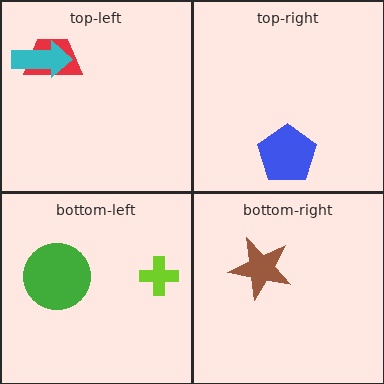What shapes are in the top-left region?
The red trapezoid, the cyan arrow.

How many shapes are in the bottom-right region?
1.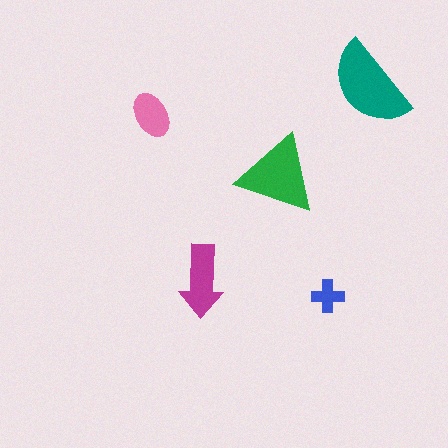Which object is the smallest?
The blue cross.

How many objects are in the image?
There are 5 objects in the image.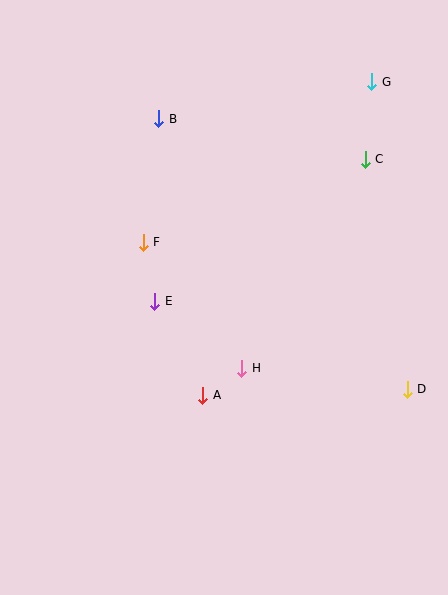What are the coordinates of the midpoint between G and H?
The midpoint between G and H is at (307, 225).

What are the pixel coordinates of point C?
Point C is at (365, 159).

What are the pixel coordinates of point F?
Point F is at (143, 242).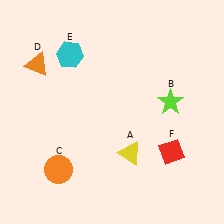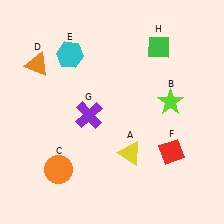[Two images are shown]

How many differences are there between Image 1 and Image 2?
There are 2 differences between the two images.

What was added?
A purple cross (G), a green diamond (H) were added in Image 2.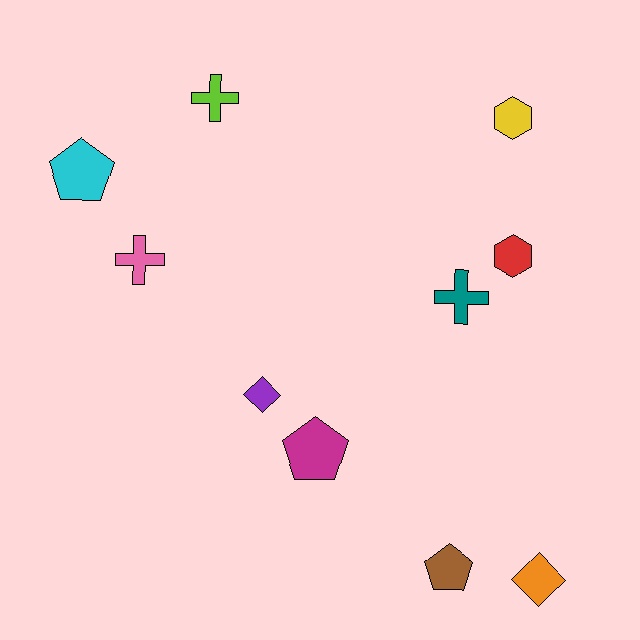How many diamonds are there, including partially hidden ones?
There are 2 diamonds.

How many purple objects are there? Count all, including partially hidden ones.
There is 1 purple object.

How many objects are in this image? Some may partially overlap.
There are 10 objects.